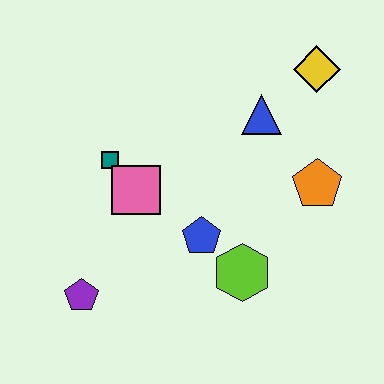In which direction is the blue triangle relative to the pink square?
The blue triangle is to the right of the pink square.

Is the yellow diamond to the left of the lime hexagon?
No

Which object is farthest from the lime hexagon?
The yellow diamond is farthest from the lime hexagon.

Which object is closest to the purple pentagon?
The pink square is closest to the purple pentagon.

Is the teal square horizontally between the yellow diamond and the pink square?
No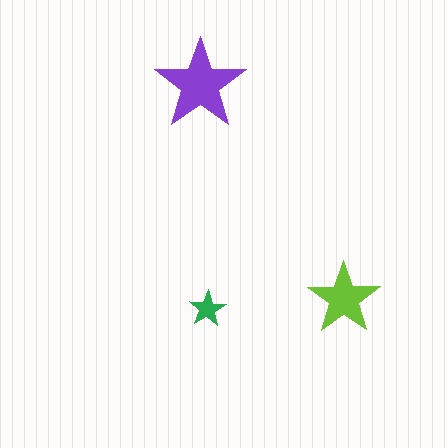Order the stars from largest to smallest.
the purple one, the lime one, the green one.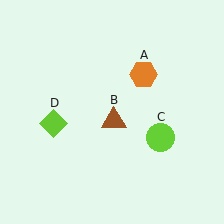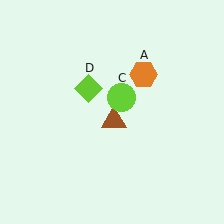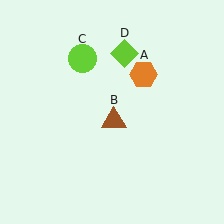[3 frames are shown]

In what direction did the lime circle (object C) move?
The lime circle (object C) moved up and to the left.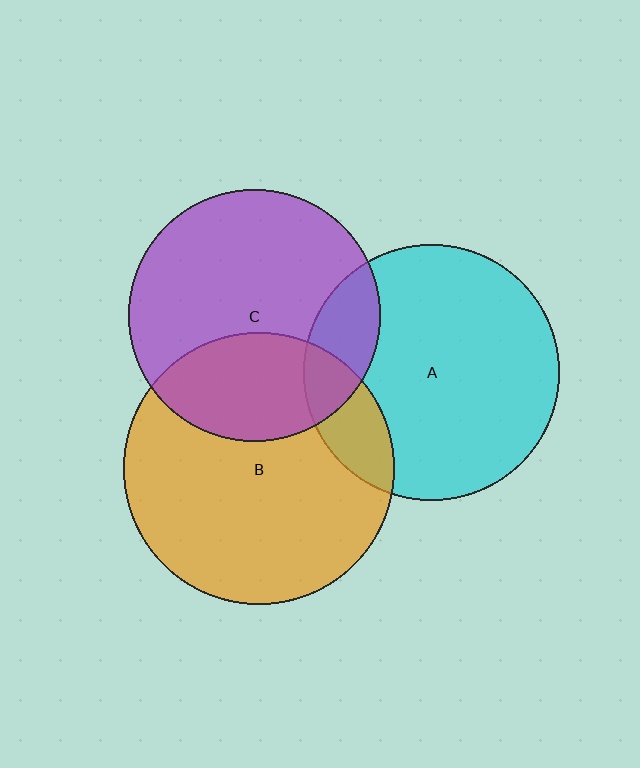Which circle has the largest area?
Circle B (orange).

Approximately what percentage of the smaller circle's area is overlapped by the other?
Approximately 15%.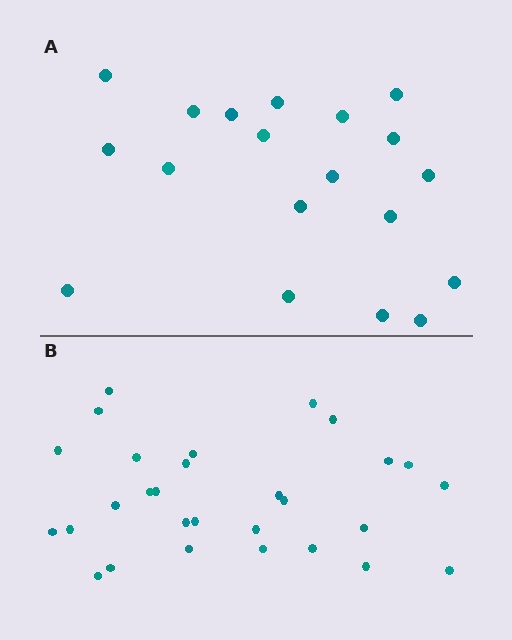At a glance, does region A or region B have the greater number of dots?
Region B (the bottom region) has more dots.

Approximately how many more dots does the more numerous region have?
Region B has roughly 10 or so more dots than region A.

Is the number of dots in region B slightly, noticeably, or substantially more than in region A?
Region B has substantially more. The ratio is roughly 1.5 to 1.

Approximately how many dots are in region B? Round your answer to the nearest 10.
About 30 dots. (The exact count is 29, which rounds to 30.)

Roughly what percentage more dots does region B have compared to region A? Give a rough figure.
About 55% more.